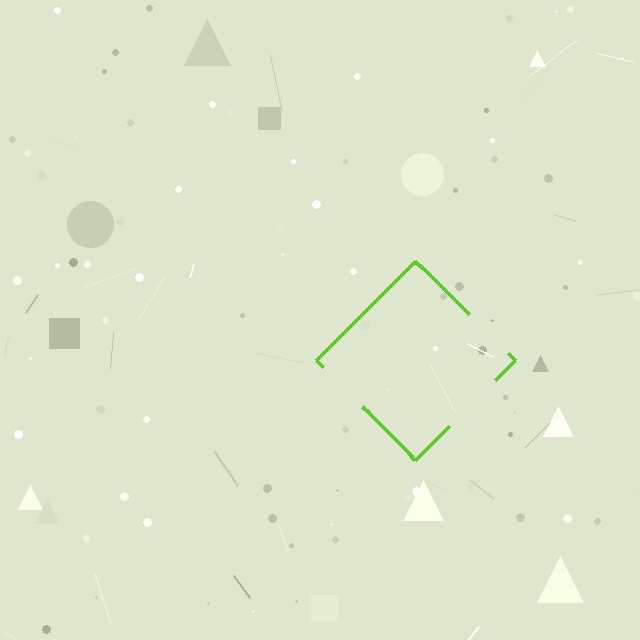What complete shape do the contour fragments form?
The contour fragments form a diamond.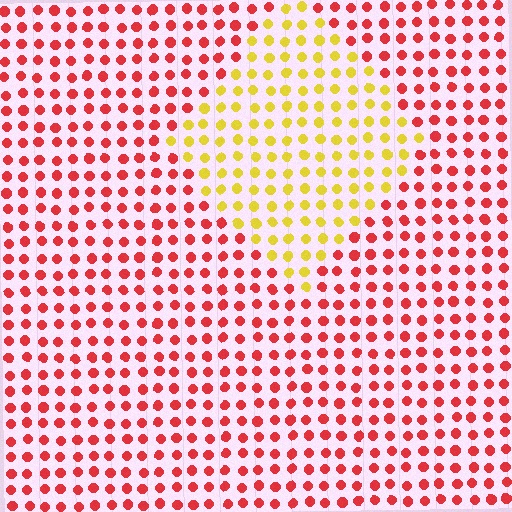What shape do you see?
I see a diamond.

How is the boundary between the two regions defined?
The boundary is defined purely by a slight shift in hue (about 59 degrees). Spacing, size, and orientation are identical on both sides.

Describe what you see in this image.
The image is filled with small red elements in a uniform arrangement. A diamond-shaped region is visible where the elements are tinted to a slightly different hue, forming a subtle color boundary.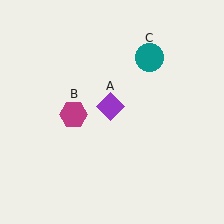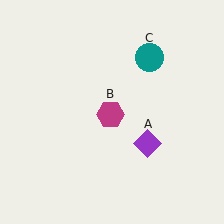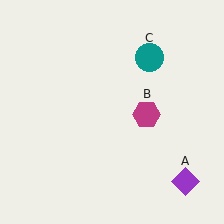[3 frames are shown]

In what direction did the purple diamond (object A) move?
The purple diamond (object A) moved down and to the right.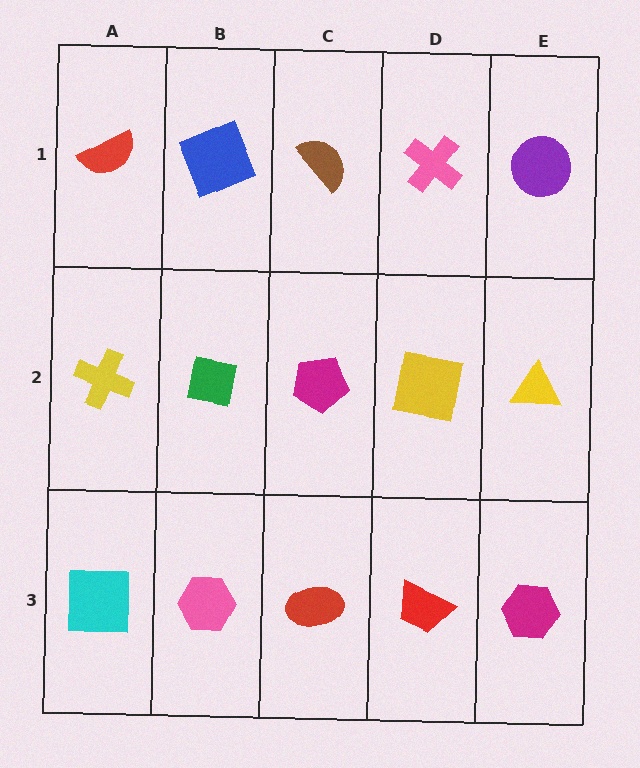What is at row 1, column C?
A brown semicircle.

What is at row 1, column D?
A pink cross.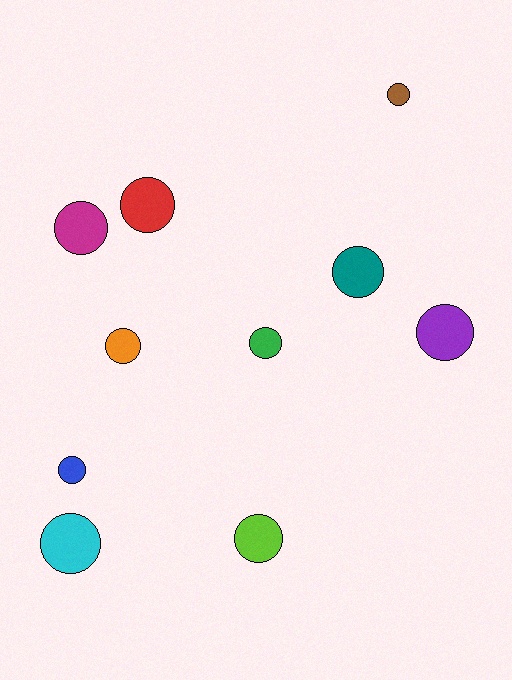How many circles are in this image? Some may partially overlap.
There are 10 circles.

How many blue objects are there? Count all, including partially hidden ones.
There is 1 blue object.